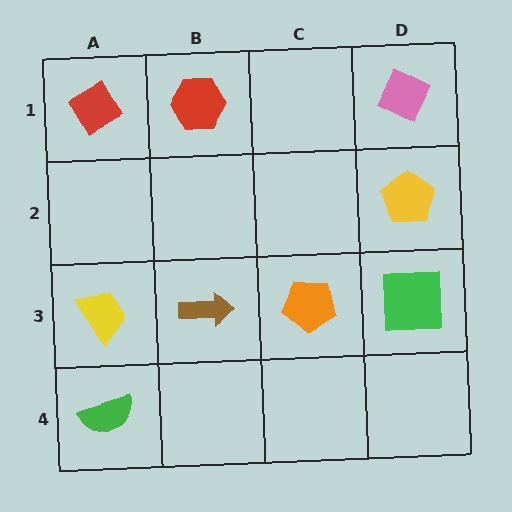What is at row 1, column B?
A red hexagon.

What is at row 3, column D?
A green square.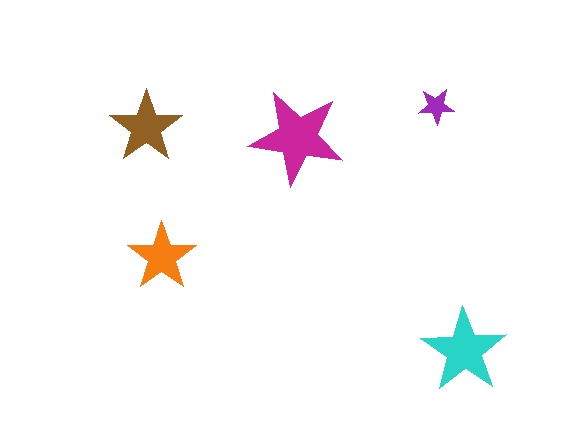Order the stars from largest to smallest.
the magenta one, the cyan one, the brown one, the orange one, the purple one.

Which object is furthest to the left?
The brown star is leftmost.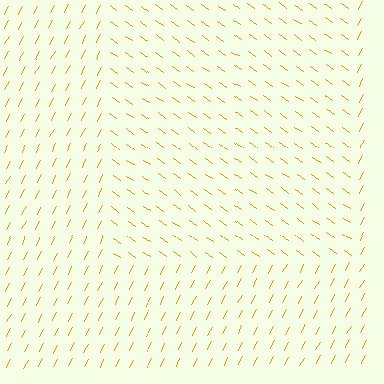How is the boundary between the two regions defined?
The boundary is defined purely by a change in line orientation (approximately 82 degrees difference). All lines are the same color and thickness.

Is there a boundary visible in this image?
Yes, there is a texture boundary formed by a change in line orientation.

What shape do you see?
I see a rectangle.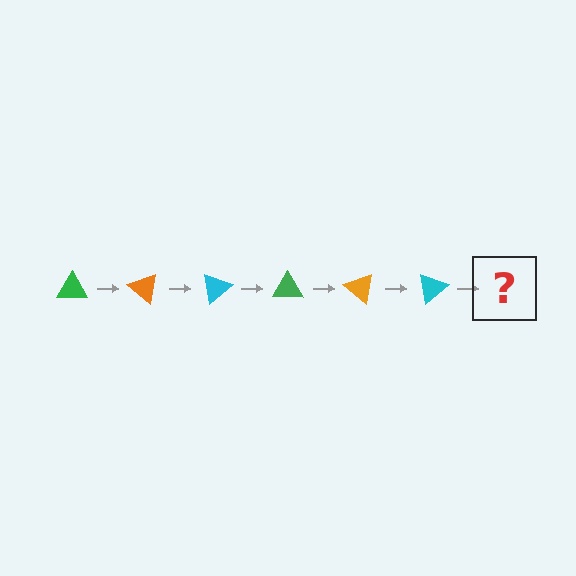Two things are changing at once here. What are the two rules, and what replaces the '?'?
The two rules are that it rotates 40 degrees each step and the color cycles through green, orange, and cyan. The '?' should be a green triangle, rotated 240 degrees from the start.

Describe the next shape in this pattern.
It should be a green triangle, rotated 240 degrees from the start.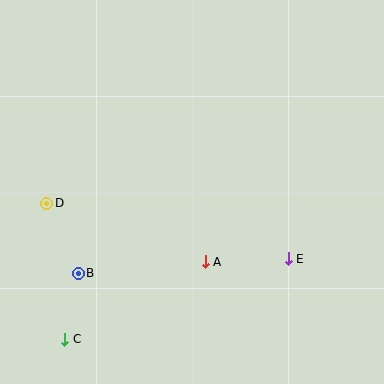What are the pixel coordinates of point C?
Point C is at (65, 339).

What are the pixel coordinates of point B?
Point B is at (78, 273).